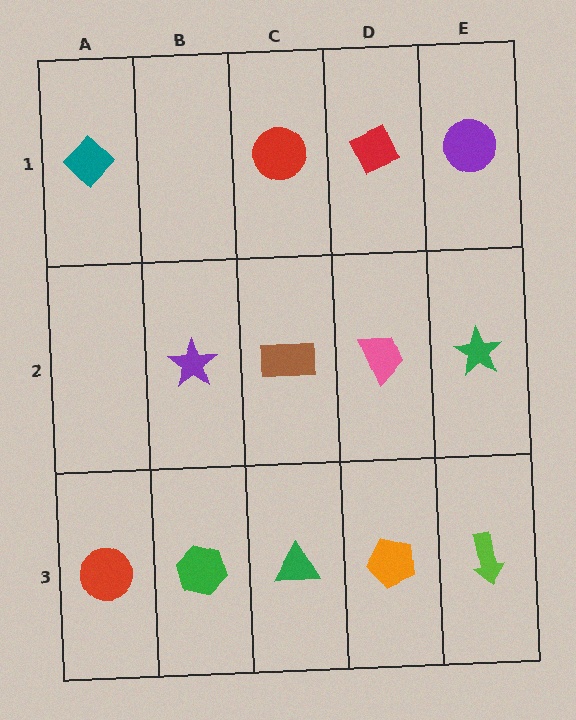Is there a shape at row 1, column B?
No, that cell is empty.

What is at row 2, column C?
A brown rectangle.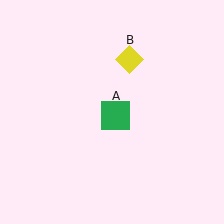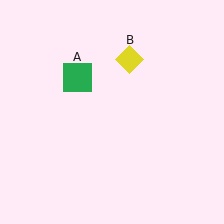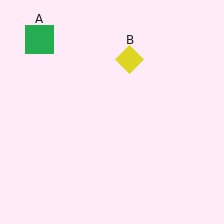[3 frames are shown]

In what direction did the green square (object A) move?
The green square (object A) moved up and to the left.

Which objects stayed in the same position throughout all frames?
Yellow diamond (object B) remained stationary.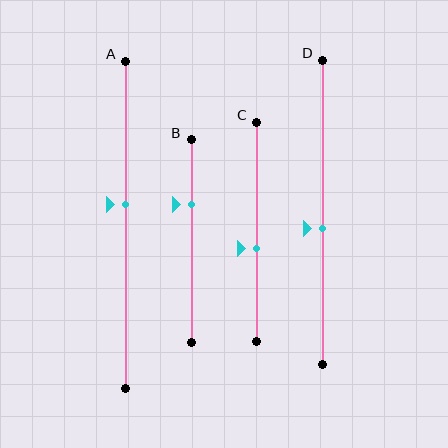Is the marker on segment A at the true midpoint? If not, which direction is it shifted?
No, the marker on segment A is shifted upward by about 6% of the segment length.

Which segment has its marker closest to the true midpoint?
Segment D has its marker closest to the true midpoint.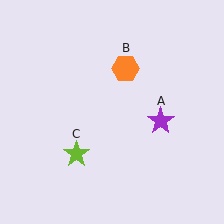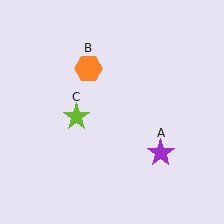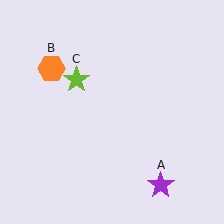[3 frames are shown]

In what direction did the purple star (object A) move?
The purple star (object A) moved down.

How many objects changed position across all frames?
3 objects changed position: purple star (object A), orange hexagon (object B), lime star (object C).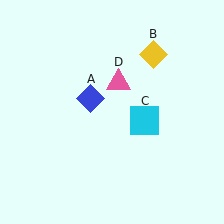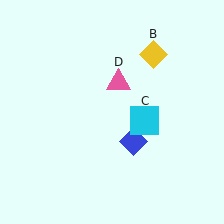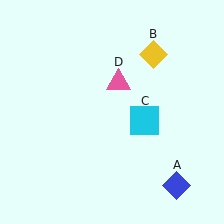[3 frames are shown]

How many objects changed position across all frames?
1 object changed position: blue diamond (object A).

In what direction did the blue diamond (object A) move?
The blue diamond (object A) moved down and to the right.